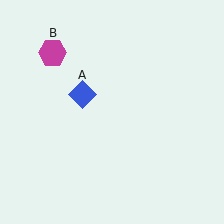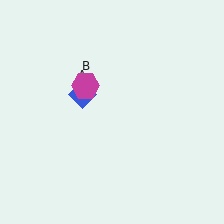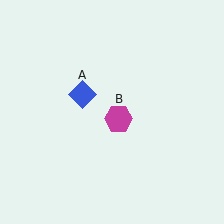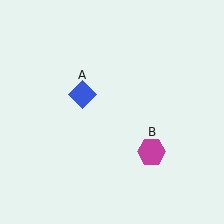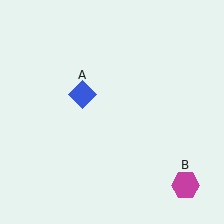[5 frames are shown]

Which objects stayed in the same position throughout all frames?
Blue diamond (object A) remained stationary.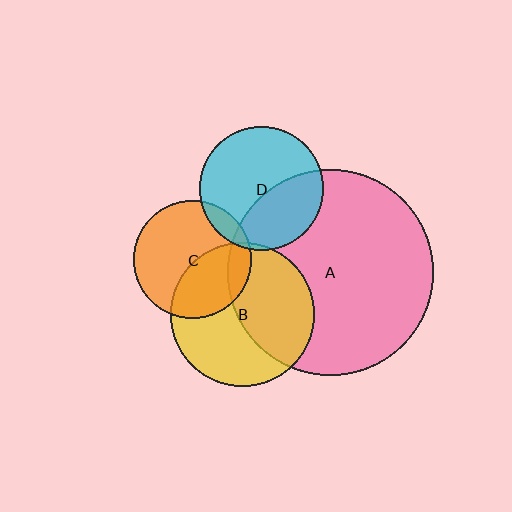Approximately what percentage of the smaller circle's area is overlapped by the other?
Approximately 40%.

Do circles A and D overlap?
Yes.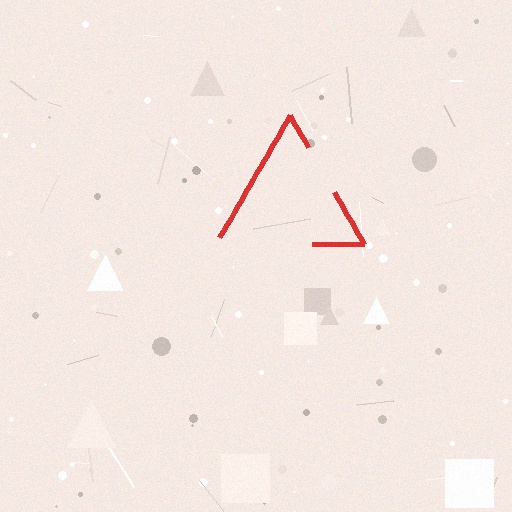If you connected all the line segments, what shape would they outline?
They would outline a triangle.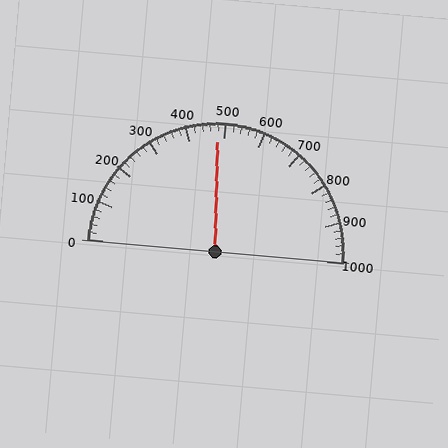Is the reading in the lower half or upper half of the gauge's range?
The reading is in the lower half of the range (0 to 1000).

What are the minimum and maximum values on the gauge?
The gauge ranges from 0 to 1000.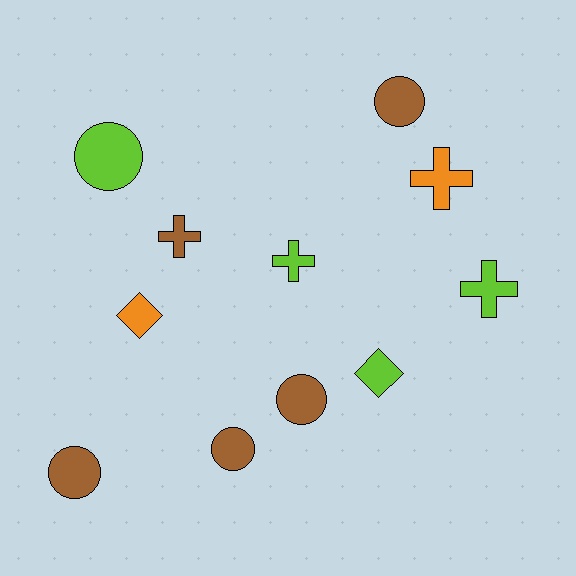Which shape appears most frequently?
Circle, with 5 objects.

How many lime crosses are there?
There are 2 lime crosses.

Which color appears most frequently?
Brown, with 5 objects.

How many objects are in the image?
There are 11 objects.